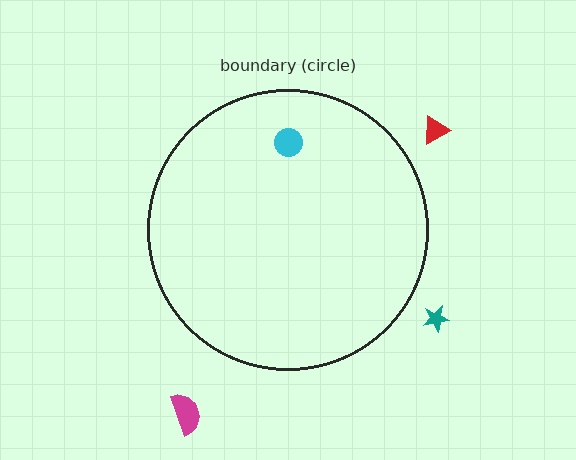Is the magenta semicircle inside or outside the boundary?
Outside.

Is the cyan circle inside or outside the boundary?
Inside.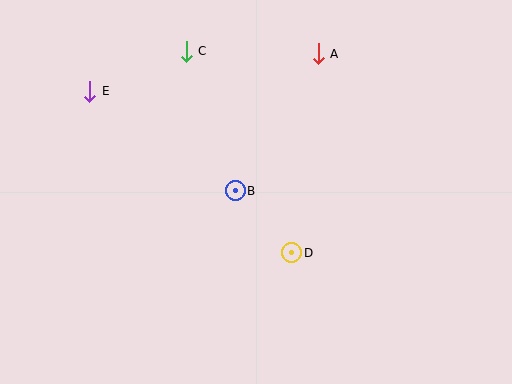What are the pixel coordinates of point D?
Point D is at (292, 253).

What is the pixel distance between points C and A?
The distance between C and A is 132 pixels.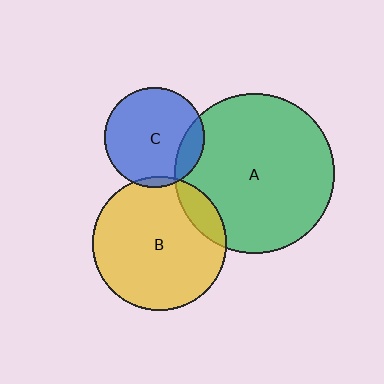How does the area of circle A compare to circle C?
Approximately 2.5 times.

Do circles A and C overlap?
Yes.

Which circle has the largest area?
Circle A (green).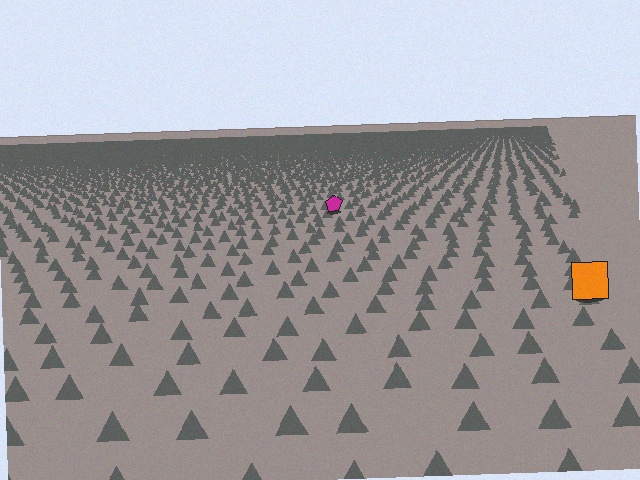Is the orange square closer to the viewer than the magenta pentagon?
Yes. The orange square is closer — you can tell from the texture gradient: the ground texture is coarser near it.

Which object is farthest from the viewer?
The magenta pentagon is farthest from the viewer. It appears smaller and the ground texture around it is denser.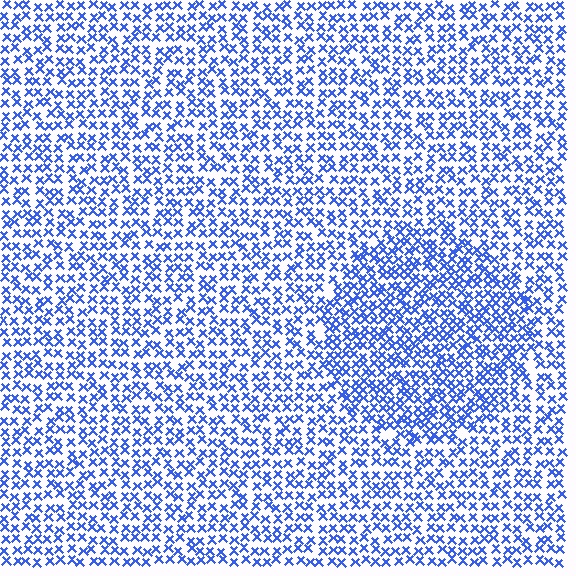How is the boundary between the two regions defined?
The boundary is defined by a change in element density (approximately 1.5x ratio). All elements are the same color, size, and shape.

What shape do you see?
I see a circle.